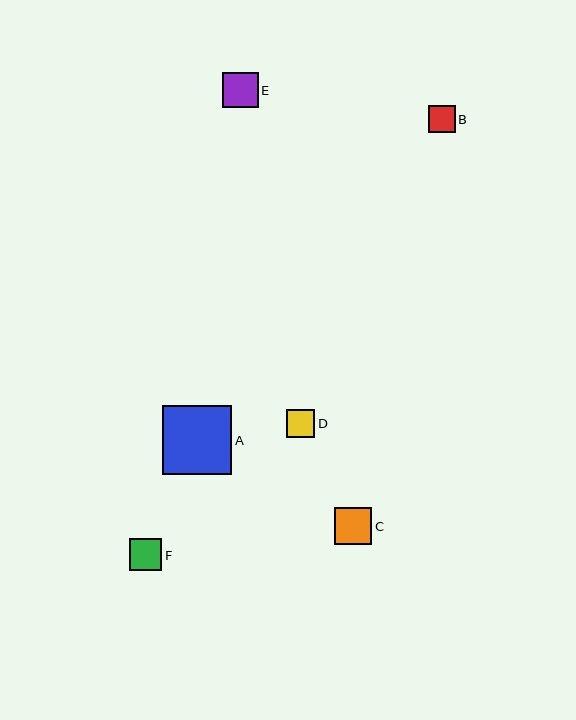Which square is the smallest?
Square B is the smallest with a size of approximately 27 pixels.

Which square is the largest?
Square A is the largest with a size of approximately 69 pixels.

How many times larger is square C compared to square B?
Square C is approximately 1.4 times the size of square B.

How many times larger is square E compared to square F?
Square E is approximately 1.1 times the size of square F.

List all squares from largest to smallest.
From largest to smallest: A, C, E, F, D, B.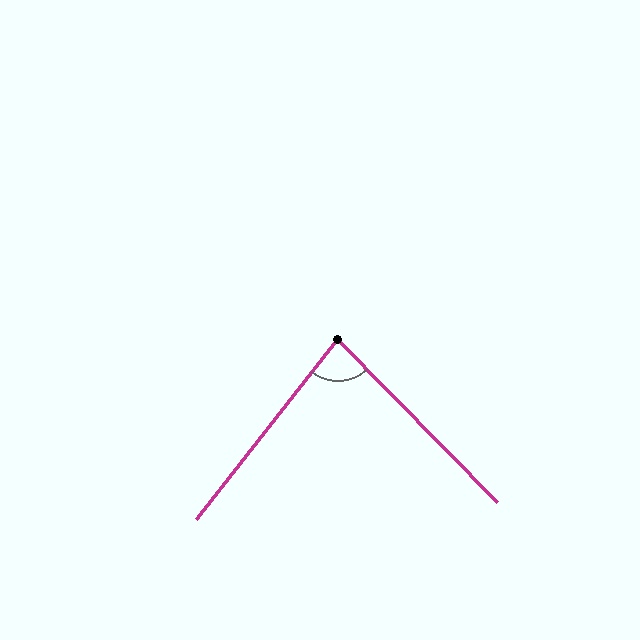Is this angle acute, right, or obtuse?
It is acute.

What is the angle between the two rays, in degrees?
Approximately 82 degrees.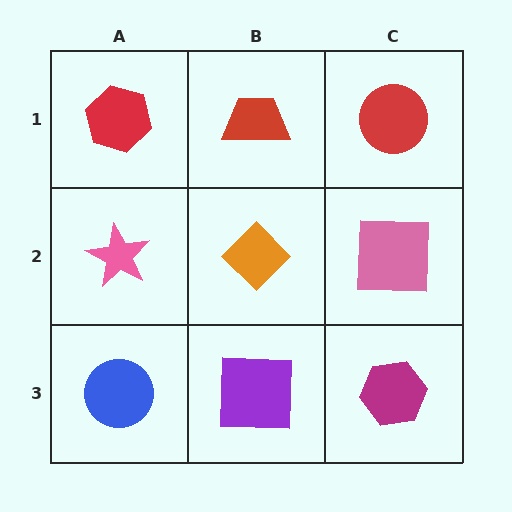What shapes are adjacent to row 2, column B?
A red trapezoid (row 1, column B), a purple square (row 3, column B), a pink star (row 2, column A), a pink square (row 2, column C).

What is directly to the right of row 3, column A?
A purple square.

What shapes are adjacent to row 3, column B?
An orange diamond (row 2, column B), a blue circle (row 3, column A), a magenta hexagon (row 3, column C).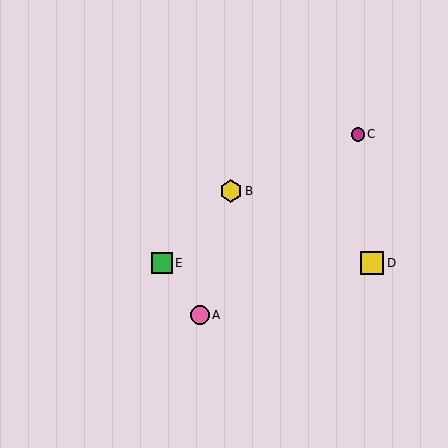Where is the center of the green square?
The center of the green square is at (162, 263).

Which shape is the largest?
The yellow square (labeled D) is the largest.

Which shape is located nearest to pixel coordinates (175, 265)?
The green square (labeled E) at (162, 263) is nearest to that location.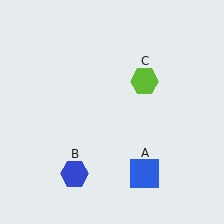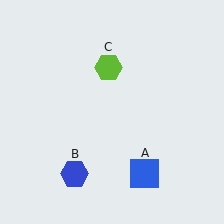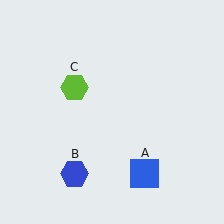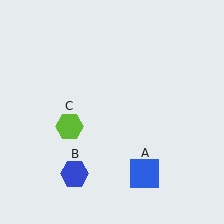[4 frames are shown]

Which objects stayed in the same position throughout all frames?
Blue square (object A) and blue hexagon (object B) remained stationary.